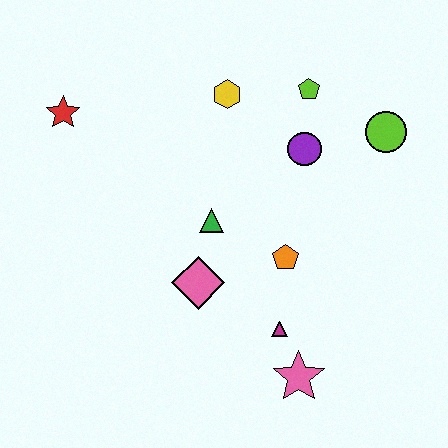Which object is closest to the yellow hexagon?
The lime pentagon is closest to the yellow hexagon.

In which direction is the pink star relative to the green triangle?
The pink star is below the green triangle.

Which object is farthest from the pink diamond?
The lime circle is farthest from the pink diamond.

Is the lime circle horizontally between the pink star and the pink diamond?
No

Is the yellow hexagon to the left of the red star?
No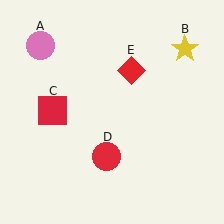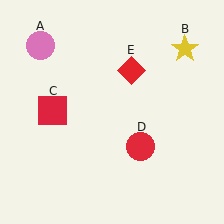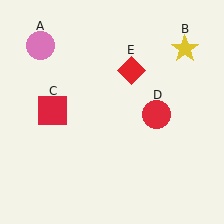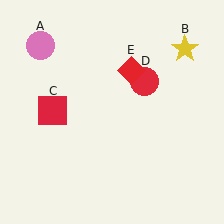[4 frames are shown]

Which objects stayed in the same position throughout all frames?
Pink circle (object A) and yellow star (object B) and red square (object C) and red diamond (object E) remained stationary.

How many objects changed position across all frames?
1 object changed position: red circle (object D).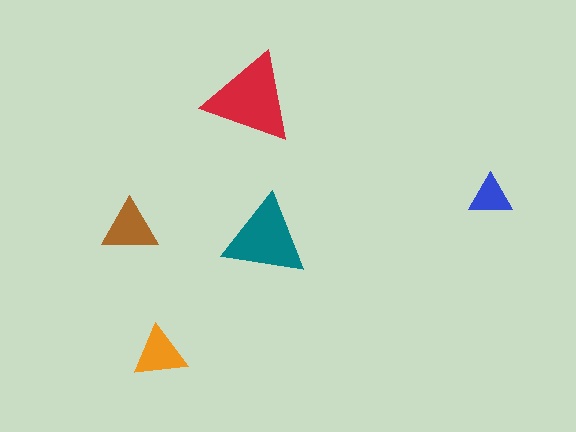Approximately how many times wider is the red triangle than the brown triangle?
About 1.5 times wider.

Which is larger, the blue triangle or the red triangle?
The red one.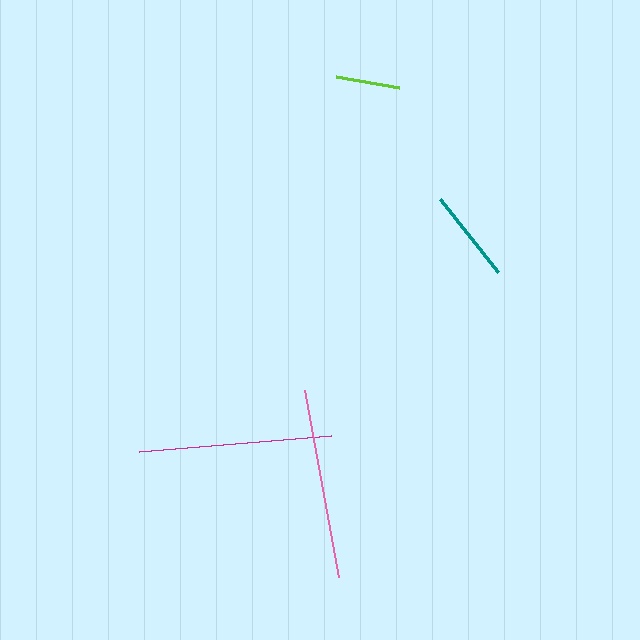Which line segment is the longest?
The magenta line is the longest at approximately 193 pixels.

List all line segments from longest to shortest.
From longest to shortest: magenta, pink, teal, lime.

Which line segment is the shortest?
The lime line is the shortest at approximately 64 pixels.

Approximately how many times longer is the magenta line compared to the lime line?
The magenta line is approximately 3.0 times the length of the lime line.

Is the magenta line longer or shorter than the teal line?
The magenta line is longer than the teal line.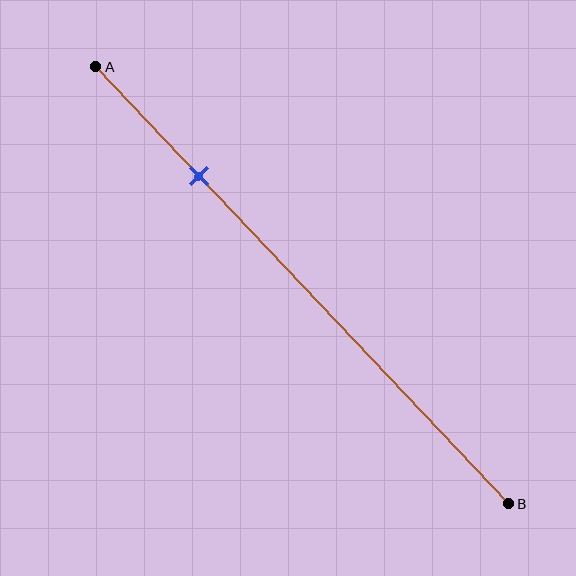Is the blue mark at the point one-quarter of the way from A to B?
Yes, the mark is approximately at the one-quarter point.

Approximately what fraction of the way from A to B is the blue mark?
The blue mark is approximately 25% of the way from A to B.